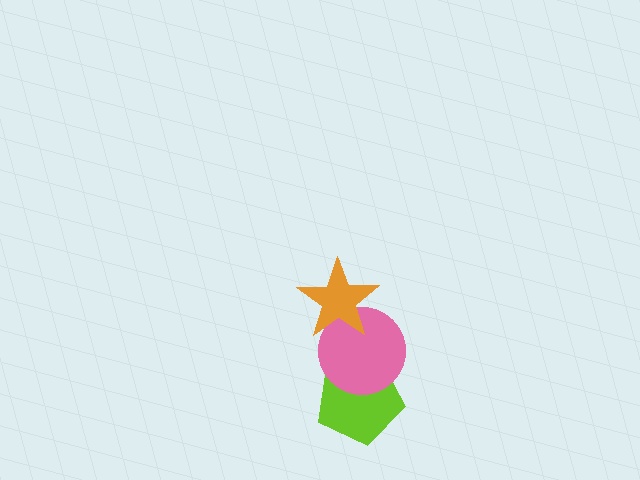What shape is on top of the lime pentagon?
The pink circle is on top of the lime pentagon.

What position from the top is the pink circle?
The pink circle is 2nd from the top.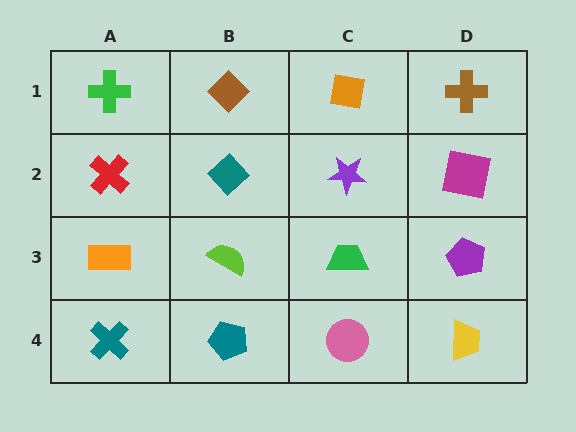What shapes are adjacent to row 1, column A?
A red cross (row 2, column A), a brown diamond (row 1, column B).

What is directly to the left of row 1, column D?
An orange square.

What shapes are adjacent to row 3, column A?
A red cross (row 2, column A), a teal cross (row 4, column A), a lime semicircle (row 3, column B).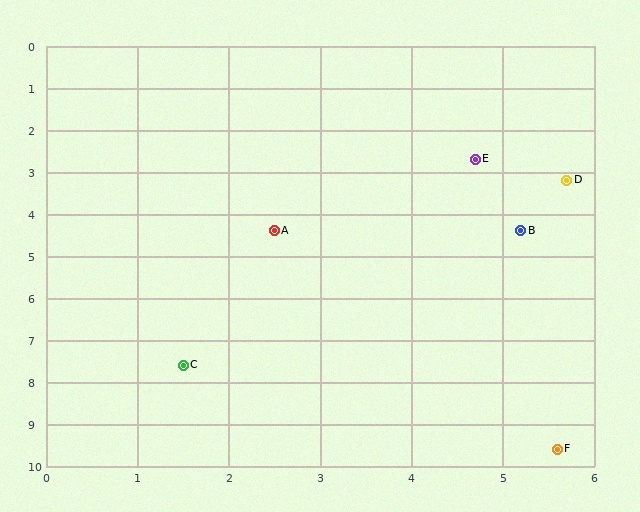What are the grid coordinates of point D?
Point D is at approximately (5.7, 3.2).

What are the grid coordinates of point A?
Point A is at approximately (2.5, 4.4).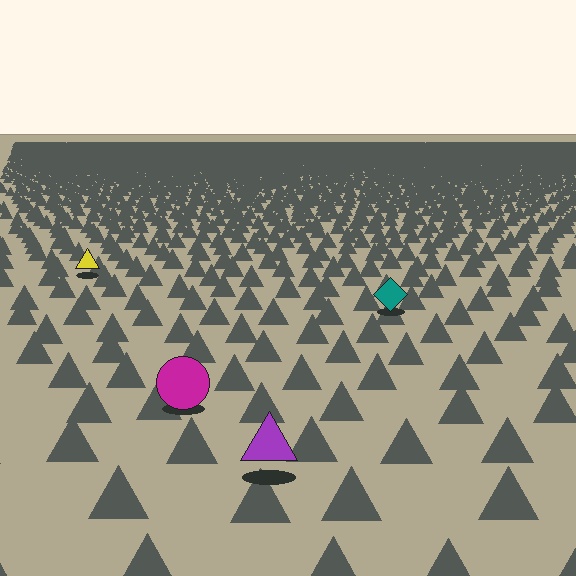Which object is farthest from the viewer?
The yellow triangle is farthest from the viewer. It appears smaller and the ground texture around it is denser.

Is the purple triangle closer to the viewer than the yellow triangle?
Yes. The purple triangle is closer — you can tell from the texture gradient: the ground texture is coarser near it.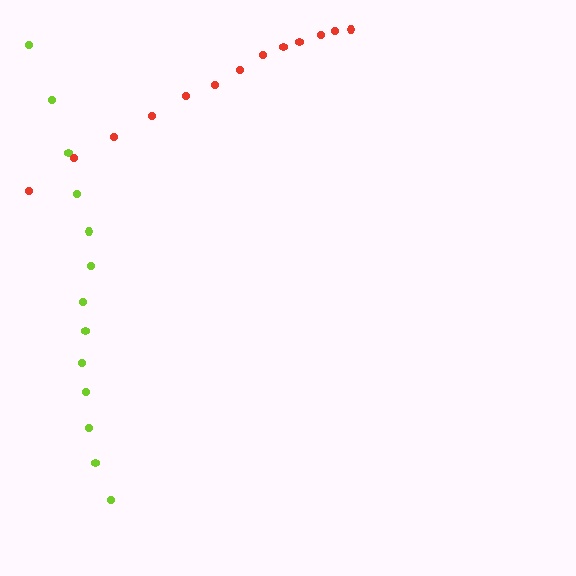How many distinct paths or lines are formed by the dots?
There are 2 distinct paths.